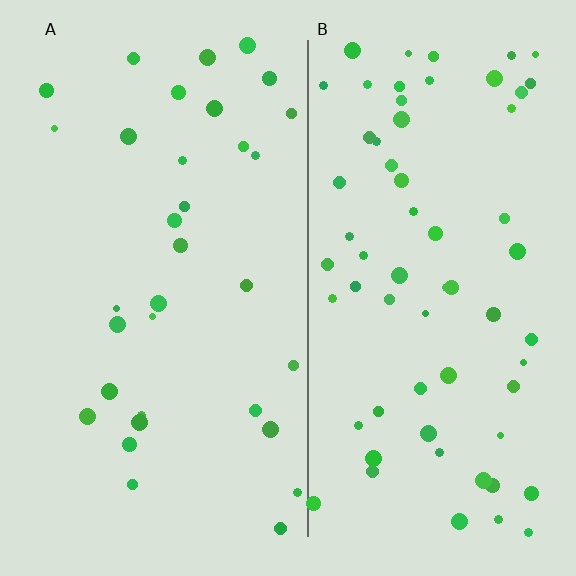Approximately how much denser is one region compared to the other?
Approximately 2.0× — region B over region A.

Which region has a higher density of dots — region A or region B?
B (the right).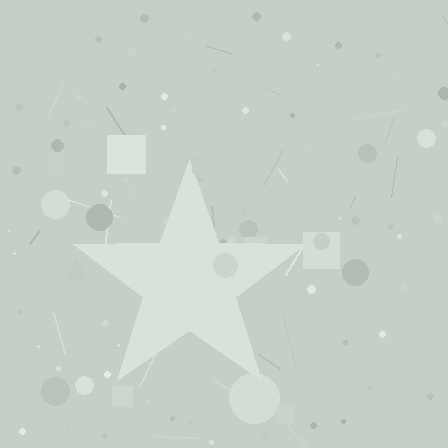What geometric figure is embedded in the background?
A star is embedded in the background.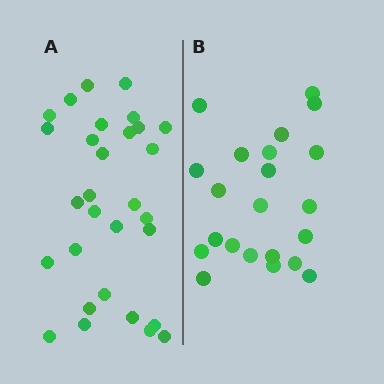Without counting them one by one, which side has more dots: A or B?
Region A (the left region) has more dots.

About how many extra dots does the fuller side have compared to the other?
Region A has roughly 8 or so more dots than region B.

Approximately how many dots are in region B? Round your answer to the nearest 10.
About 20 dots. (The exact count is 22, which rounds to 20.)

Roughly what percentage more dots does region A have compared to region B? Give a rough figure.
About 35% more.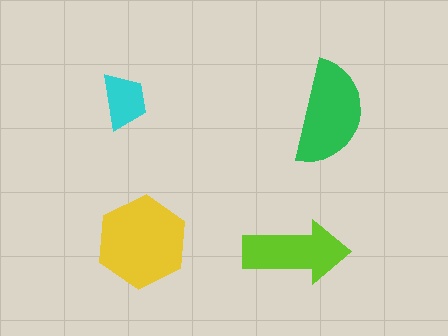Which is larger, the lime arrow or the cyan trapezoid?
The lime arrow.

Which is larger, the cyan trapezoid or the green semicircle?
The green semicircle.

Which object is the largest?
The yellow hexagon.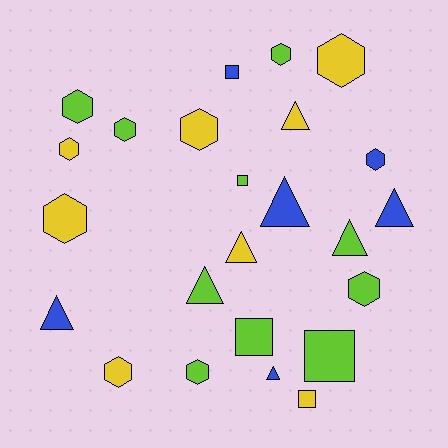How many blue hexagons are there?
There is 1 blue hexagon.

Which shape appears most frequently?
Hexagon, with 11 objects.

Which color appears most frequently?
Lime, with 10 objects.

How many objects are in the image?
There are 24 objects.